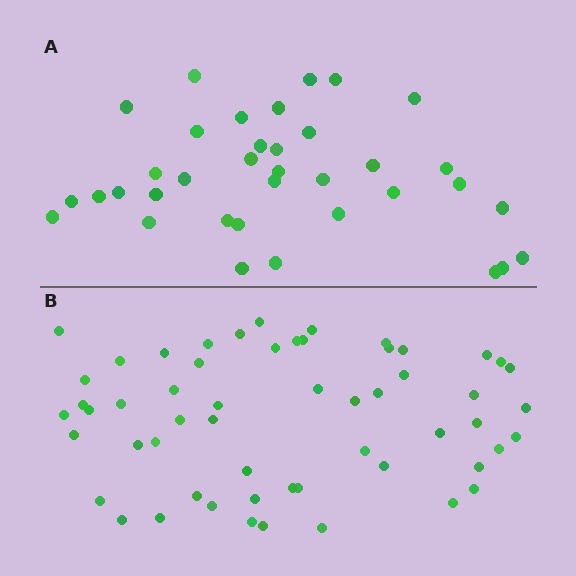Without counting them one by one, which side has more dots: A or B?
Region B (the bottom region) has more dots.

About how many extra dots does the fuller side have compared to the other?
Region B has approximately 20 more dots than region A.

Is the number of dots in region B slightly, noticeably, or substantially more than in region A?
Region B has substantially more. The ratio is roughly 1.6 to 1.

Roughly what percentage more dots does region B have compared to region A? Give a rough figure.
About 55% more.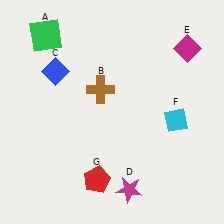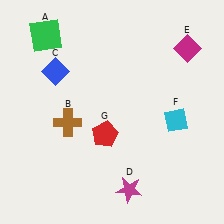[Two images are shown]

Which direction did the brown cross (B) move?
The brown cross (B) moved down.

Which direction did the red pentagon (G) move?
The red pentagon (G) moved up.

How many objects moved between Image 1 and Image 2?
2 objects moved between the two images.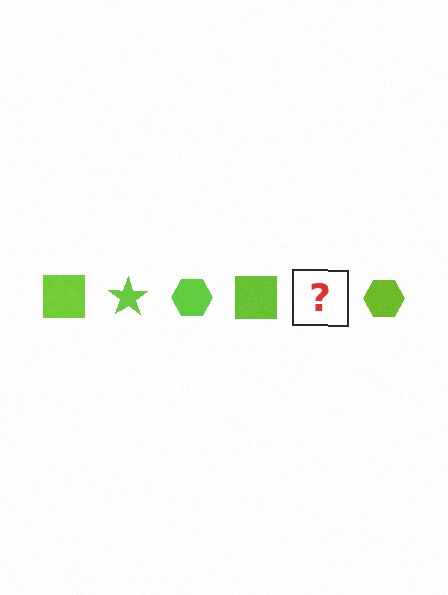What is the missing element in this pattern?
The missing element is a lime star.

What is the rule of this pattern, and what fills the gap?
The rule is that the pattern cycles through square, star, hexagon shapes in lime. The gap should be filled with a lime star.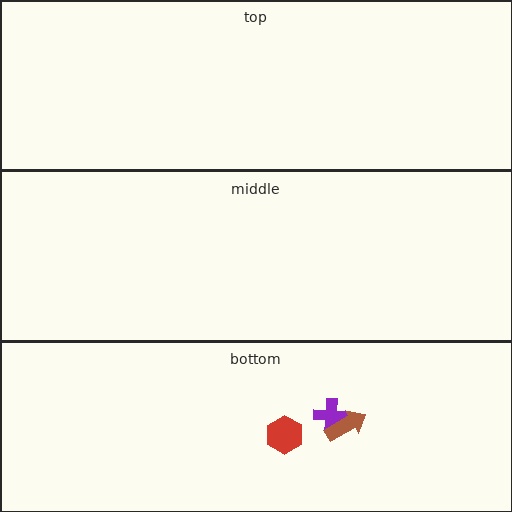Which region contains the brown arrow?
The bottom region.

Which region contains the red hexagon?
The bottom region.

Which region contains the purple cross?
The bottom region.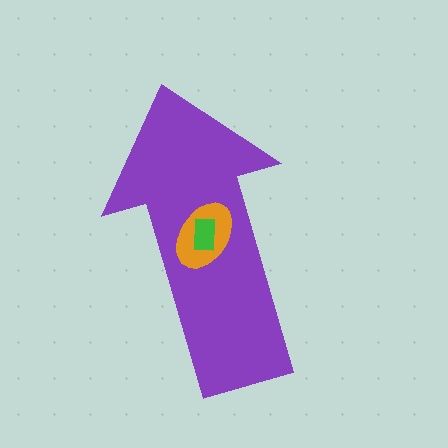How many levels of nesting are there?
3.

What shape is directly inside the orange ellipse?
The green rectangle.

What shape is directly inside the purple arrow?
The orange ellipse.